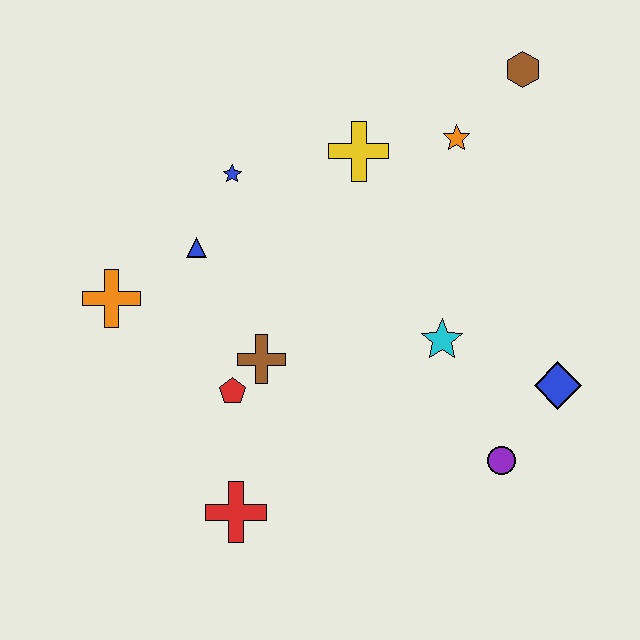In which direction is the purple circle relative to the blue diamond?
The purple circle is below the blue diamond.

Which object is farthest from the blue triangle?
The blue diamond is farthest from the blue triangle.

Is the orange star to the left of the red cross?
No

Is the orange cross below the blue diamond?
No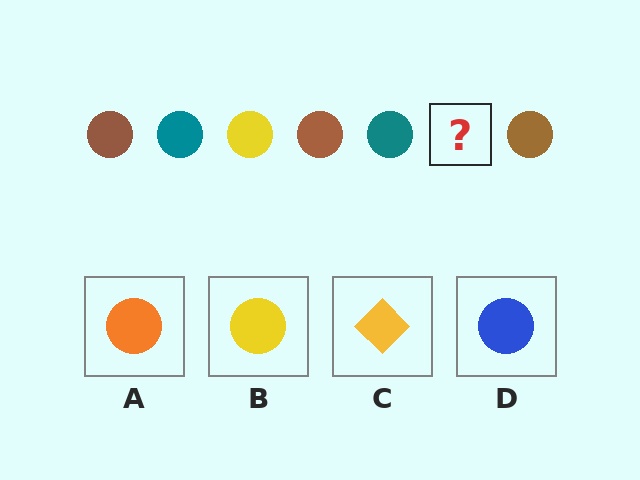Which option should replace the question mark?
Option B.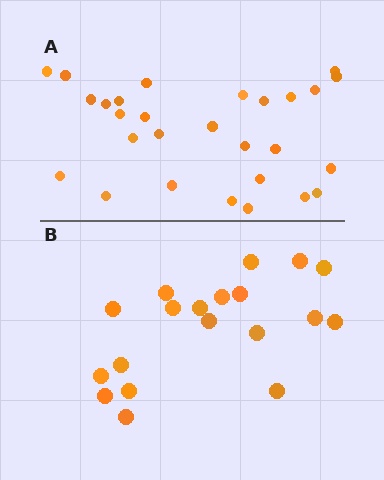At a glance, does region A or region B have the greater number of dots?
Region A (the top region) has more dots.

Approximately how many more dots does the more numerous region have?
Region A has roughly 8 or so more dots than region B.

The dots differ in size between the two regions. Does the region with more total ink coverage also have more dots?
No. Region B has more total ink coverage because its dots are larger, but region A actually contains more individual dots. Total area can be misleading — the number of items is what matters here.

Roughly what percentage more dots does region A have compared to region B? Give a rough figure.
About 45% more.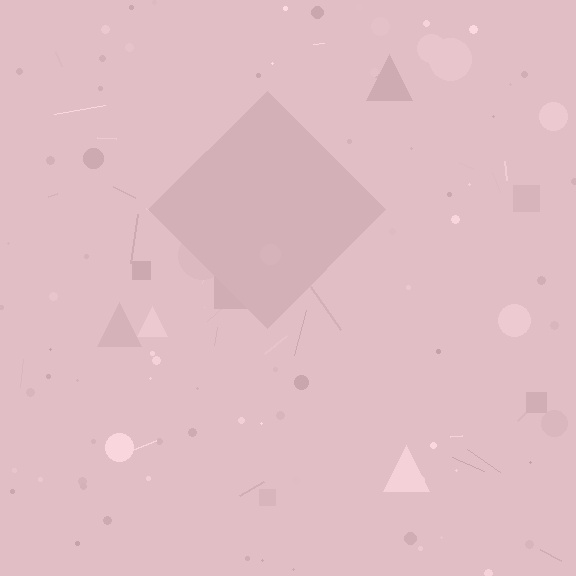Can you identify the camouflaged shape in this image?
The camouflaged shape is a diamond.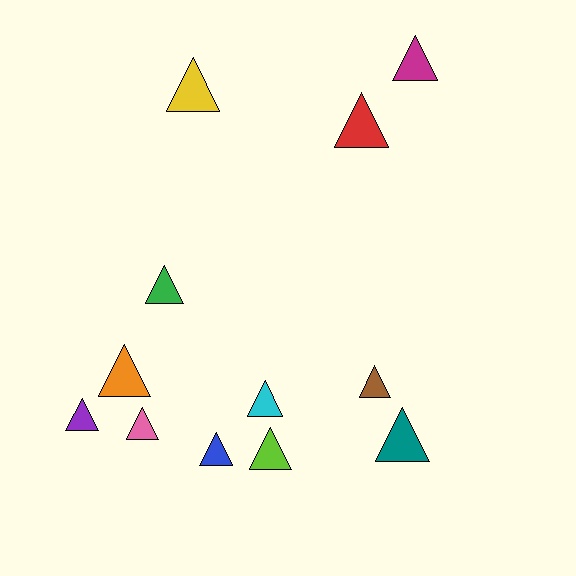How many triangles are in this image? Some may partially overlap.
There are 12 triangles.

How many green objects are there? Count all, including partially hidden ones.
There is 1 green object.